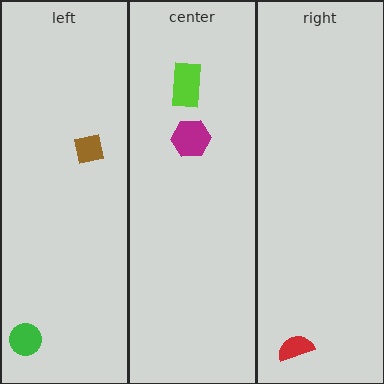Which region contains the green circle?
The left region.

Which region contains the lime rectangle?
The center region.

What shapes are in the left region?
The brown square, the green circle.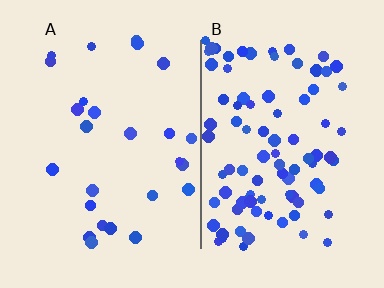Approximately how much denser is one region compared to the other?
Approximately 3.5× — region B over region A.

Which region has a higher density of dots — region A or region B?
B (the right).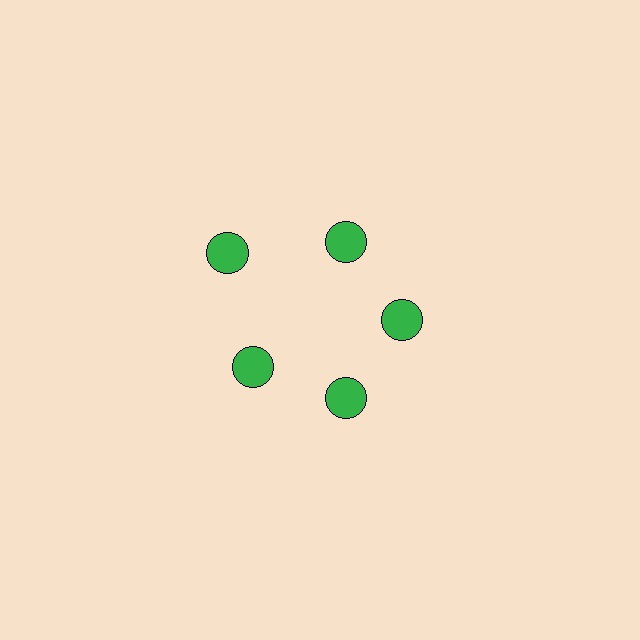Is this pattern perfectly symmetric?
No. The 5 green circles are arranged in a ring, but one element near the 10 o'clock position is pushed outward from the center, breaking the 5-fold rotational symmetry.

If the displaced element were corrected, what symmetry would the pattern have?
It would have 5-fold rotational symmetry — the pattern would map onto itself every 72 degrees.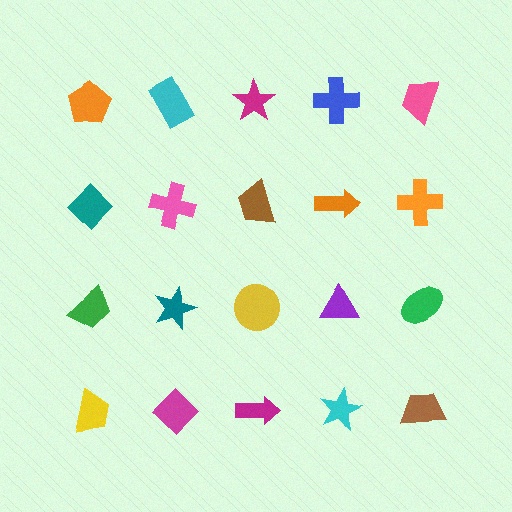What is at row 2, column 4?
An orange arrow.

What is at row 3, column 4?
A purple triangle.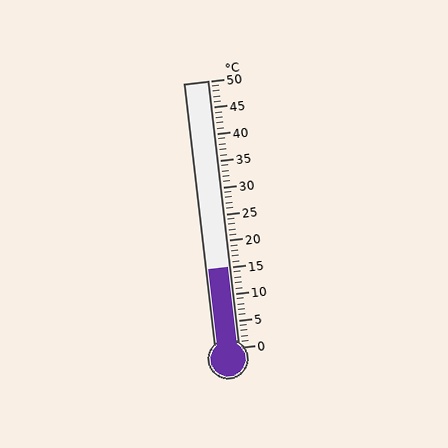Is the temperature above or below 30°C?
The temperature is below 30°C.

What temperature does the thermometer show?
The thermometer shows approximately 15°C.